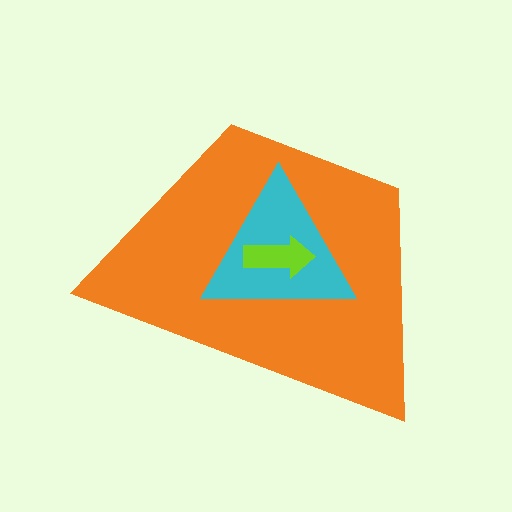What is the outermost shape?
The orange trapezoid.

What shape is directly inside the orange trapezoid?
The cyan triangle.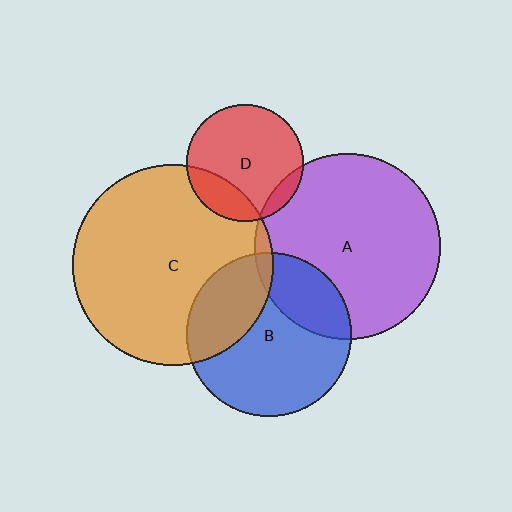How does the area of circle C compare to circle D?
Approximately 2.9 times.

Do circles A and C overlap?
Yes.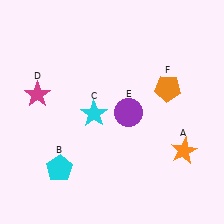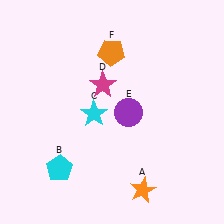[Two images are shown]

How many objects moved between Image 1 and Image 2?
3 objects moved between the two images.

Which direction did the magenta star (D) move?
The magenta star (D) moved right.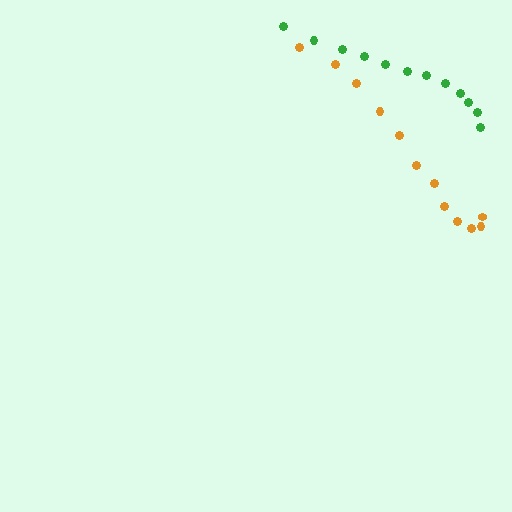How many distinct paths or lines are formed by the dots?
There are 2 distinct paths.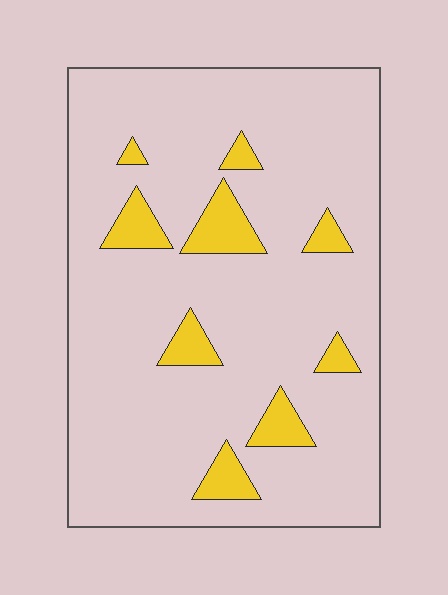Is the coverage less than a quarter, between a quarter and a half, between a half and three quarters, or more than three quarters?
Less than a quarter.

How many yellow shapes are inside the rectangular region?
9.